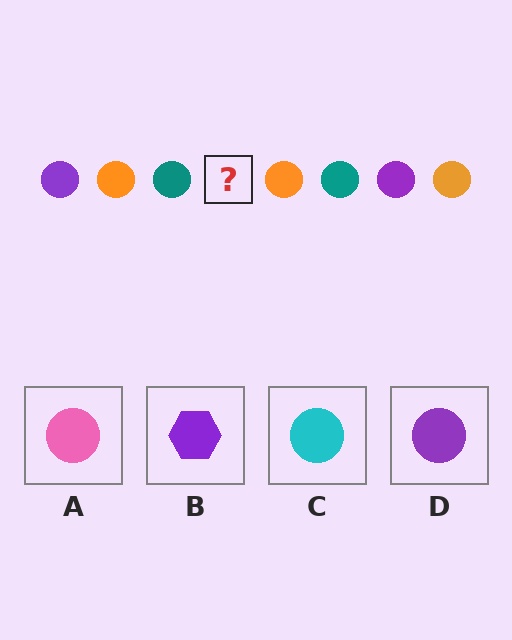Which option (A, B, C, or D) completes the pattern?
D.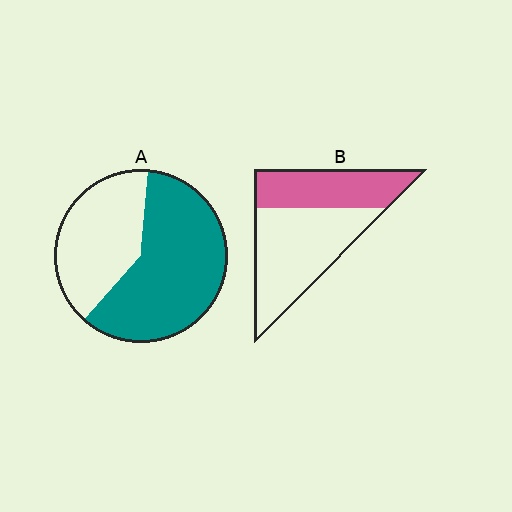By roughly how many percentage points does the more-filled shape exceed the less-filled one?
By roughly 20 percentage points (A over B).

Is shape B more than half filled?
No.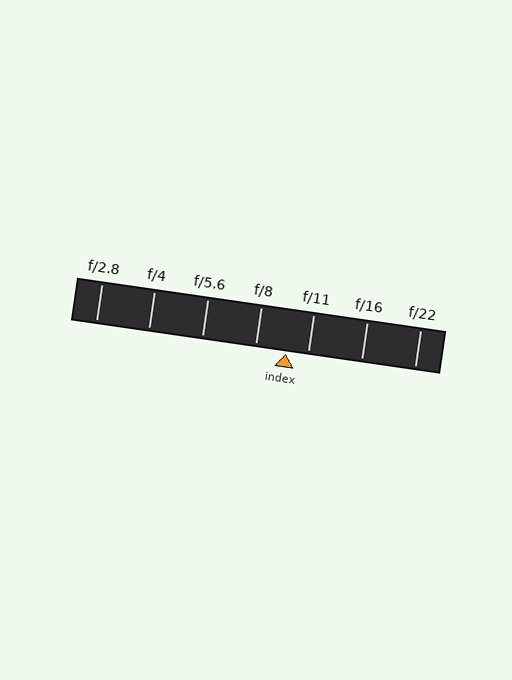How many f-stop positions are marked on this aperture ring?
There are 7 f-stop positions marked.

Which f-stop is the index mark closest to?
The index mark is closest to f/11.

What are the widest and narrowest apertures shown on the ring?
The widest aperture shown is f/2.8 and the narrowest is f/22.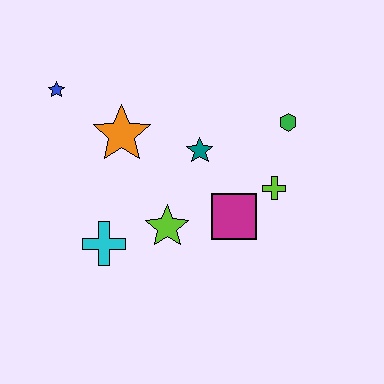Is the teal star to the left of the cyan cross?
No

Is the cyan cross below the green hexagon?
Yes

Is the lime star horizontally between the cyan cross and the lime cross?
Yes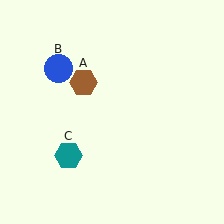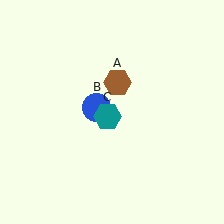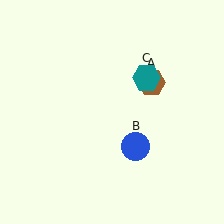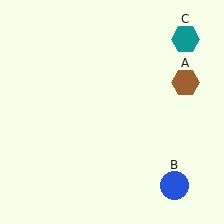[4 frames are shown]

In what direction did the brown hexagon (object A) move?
The brown hexagon (object A) moved right.